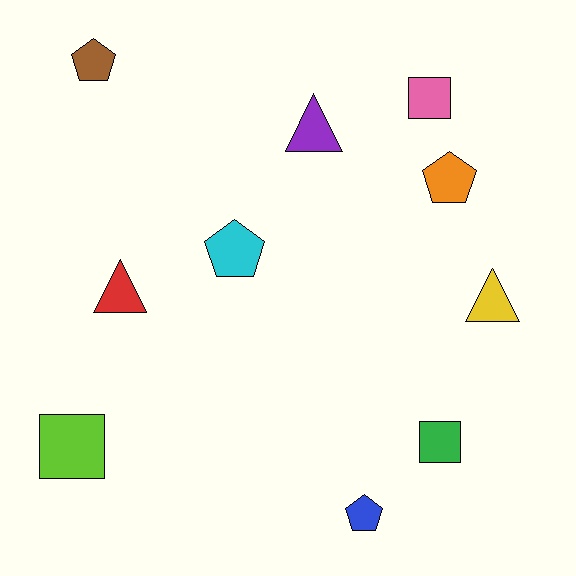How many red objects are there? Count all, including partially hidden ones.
There is 1 red object.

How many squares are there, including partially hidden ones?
There are 3 squares.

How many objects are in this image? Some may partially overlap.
There are 10 objects.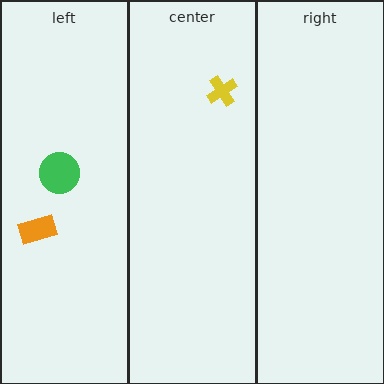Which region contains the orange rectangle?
The left region.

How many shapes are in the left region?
2.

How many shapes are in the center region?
1.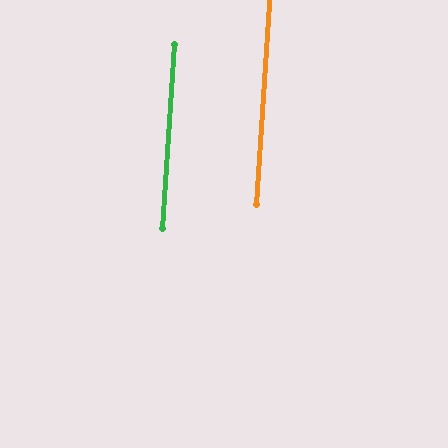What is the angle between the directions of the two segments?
Approximately 0 degrees.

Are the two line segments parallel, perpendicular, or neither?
Parallel — their directions differ by only 0.1°.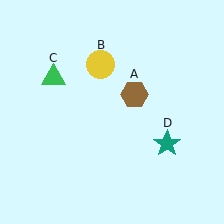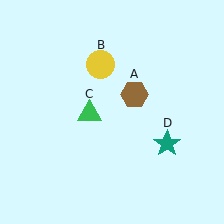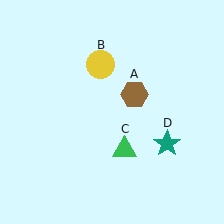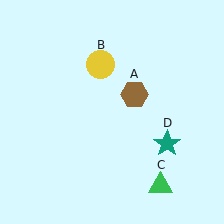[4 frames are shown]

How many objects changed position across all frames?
1 object changed position: green triangle (object C).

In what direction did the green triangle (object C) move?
The green triangle (object C) moved down and to the right.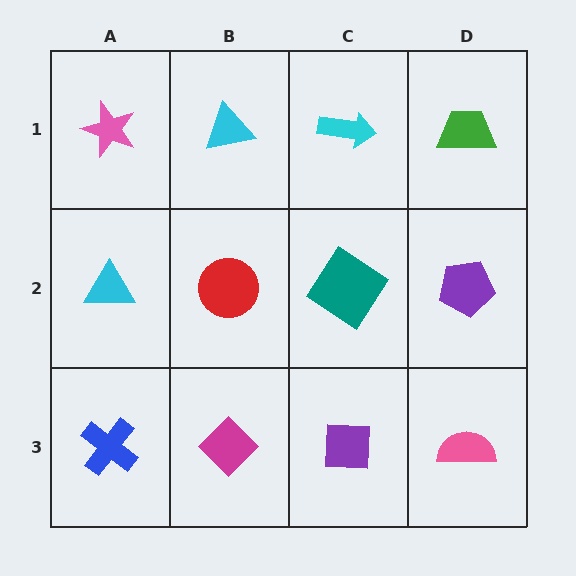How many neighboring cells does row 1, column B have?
3.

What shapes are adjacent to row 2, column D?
A green trapezoid (row 1, column D), a pink semicircle (row 3, column D), a teal diamond (row 2, column C).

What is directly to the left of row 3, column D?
A purple square.